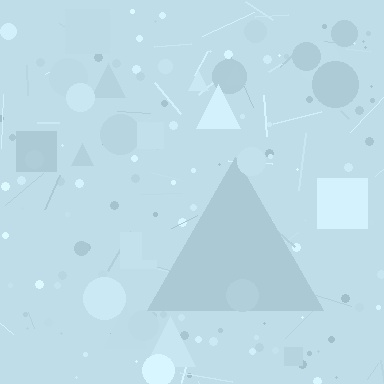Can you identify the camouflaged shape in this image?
The camouflaged shape is a triangle.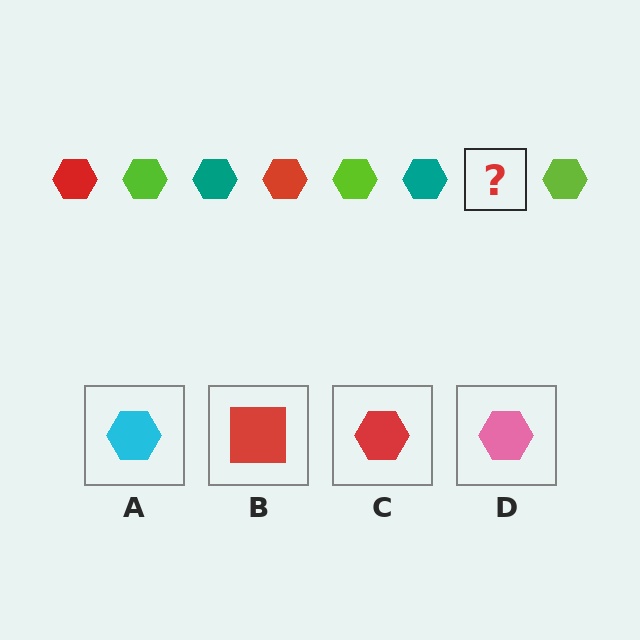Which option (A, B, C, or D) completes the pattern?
C.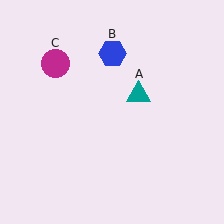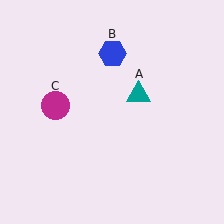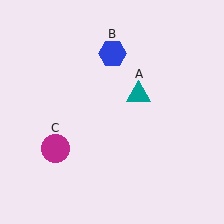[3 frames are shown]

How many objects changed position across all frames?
1 object changed position: magenta circle (object C).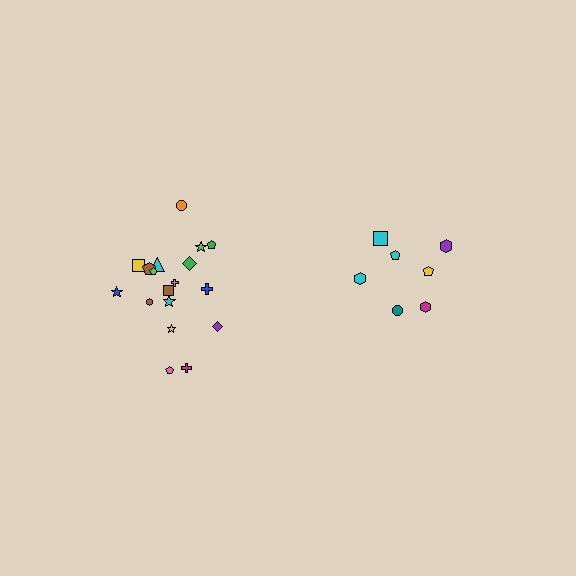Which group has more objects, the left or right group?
The left group.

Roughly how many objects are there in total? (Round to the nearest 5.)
Roughly 25 objects in total.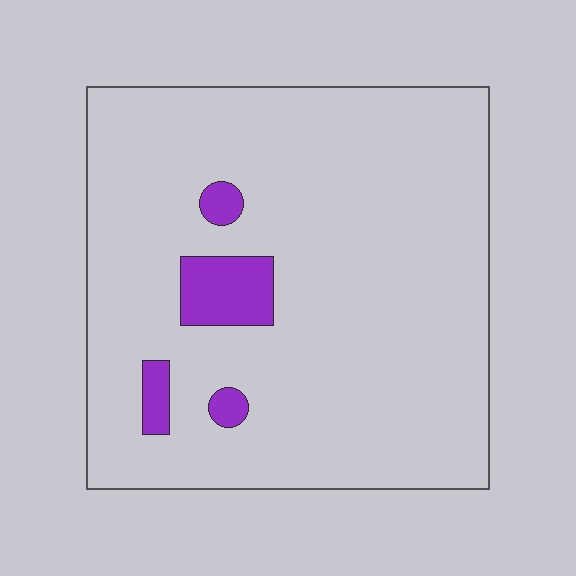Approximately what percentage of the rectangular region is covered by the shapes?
Approximately 5%.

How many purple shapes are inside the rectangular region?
4.